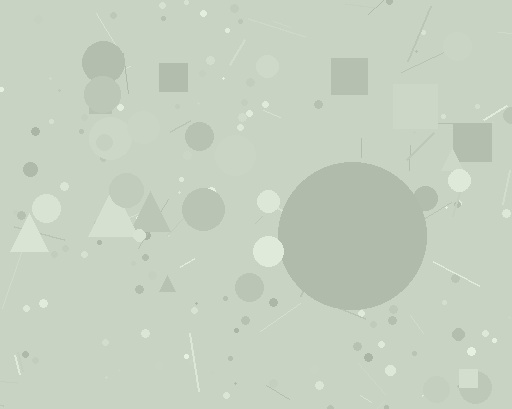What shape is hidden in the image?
A circle is hidden in the image.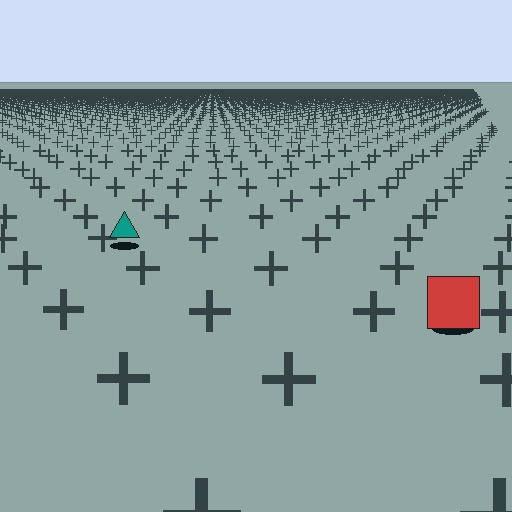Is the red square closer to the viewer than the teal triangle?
Yes. The red square is closer — you can tell from the texture gradient: the ground texture is coarser near it.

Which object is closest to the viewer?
The red square is closest. The texture marks near it are larger and more spread out.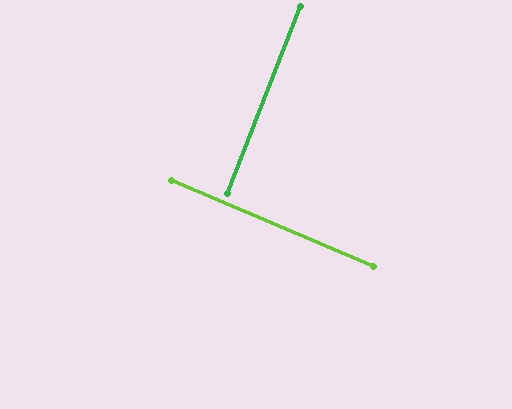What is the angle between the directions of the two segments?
Approximately 88 degrees.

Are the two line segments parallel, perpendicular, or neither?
Perpendicular — they meet at approximately 88°.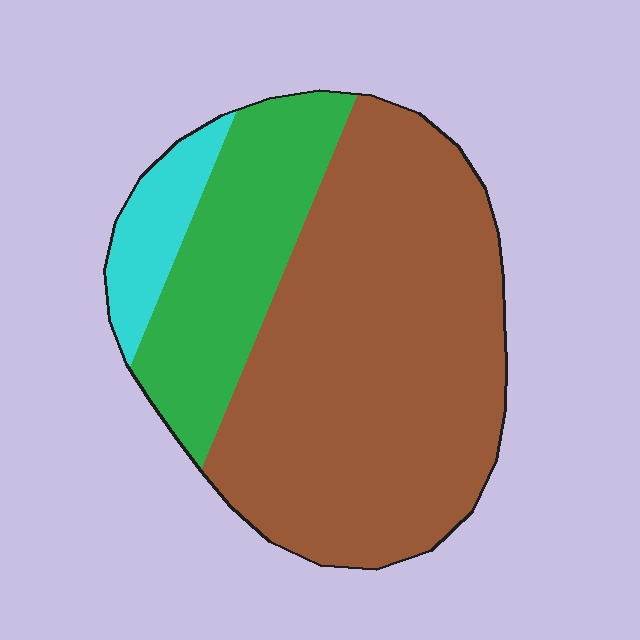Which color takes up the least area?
Cyan, at roughly 10%.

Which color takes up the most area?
Brown, at roughly 65%.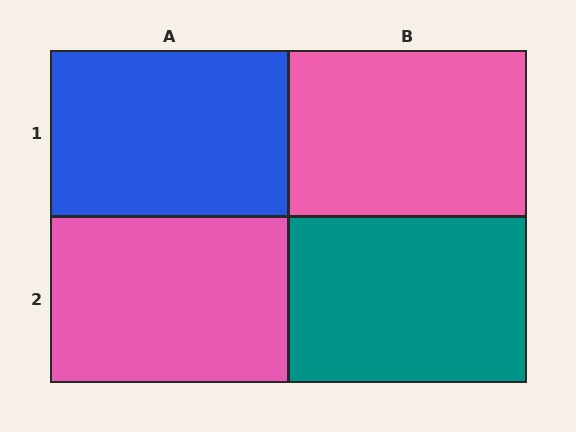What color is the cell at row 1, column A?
Blue.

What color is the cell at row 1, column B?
Pink.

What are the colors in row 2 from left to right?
Pink, teal.